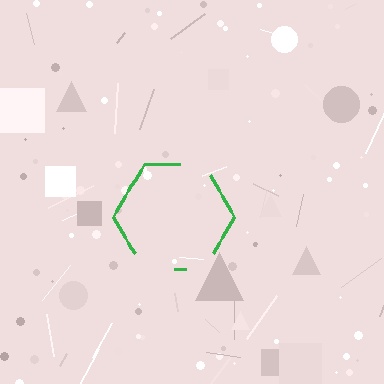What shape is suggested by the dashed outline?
The dashed outline suggests a hexagon.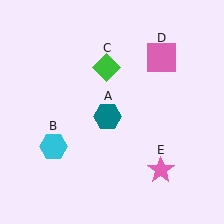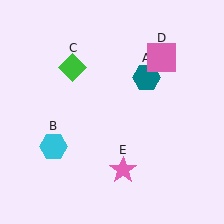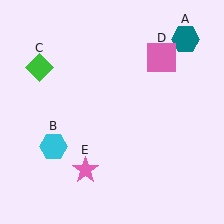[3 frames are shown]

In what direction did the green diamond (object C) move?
The green diamond (object C) moved left.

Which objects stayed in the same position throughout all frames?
Cyan hexagon (object B) and pink square (object D) remained stationary.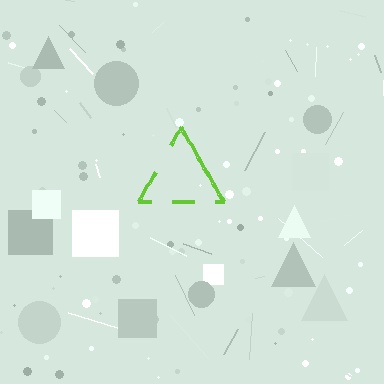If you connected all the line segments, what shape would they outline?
They would outline a triangle.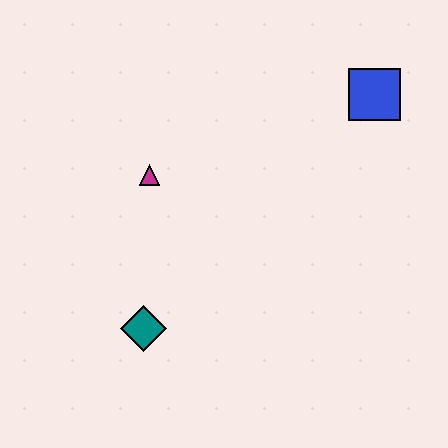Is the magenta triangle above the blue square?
No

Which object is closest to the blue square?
The magenta triangle is closest to the blue square.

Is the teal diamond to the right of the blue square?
No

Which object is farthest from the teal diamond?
The blue square is farthest from the teal diamond.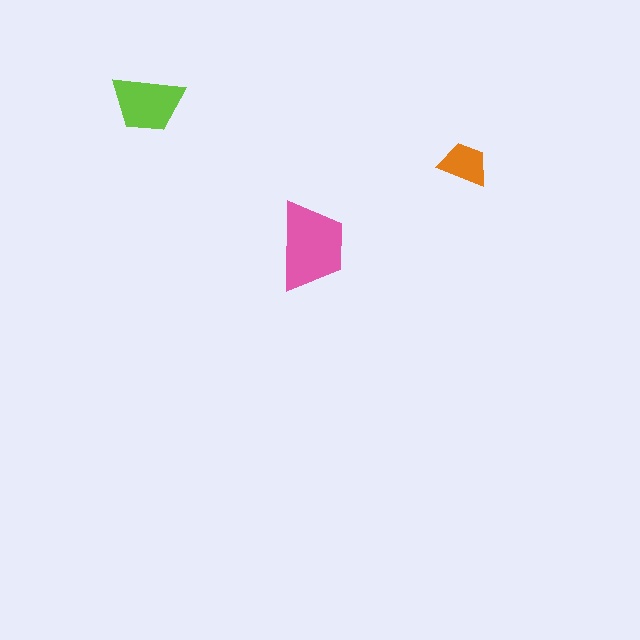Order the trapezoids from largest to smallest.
the pink one, the lime one, the orange one.